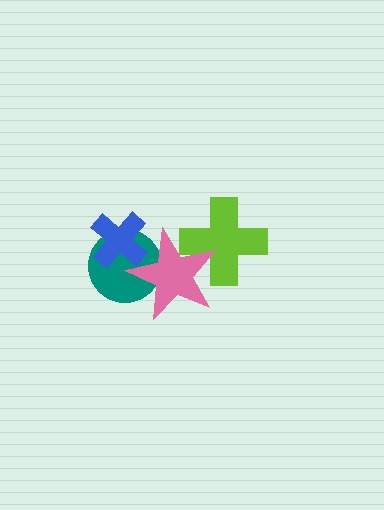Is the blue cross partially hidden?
Yes, it is partially covered by another shape.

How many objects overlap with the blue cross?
2 objects overlap with the blue cross.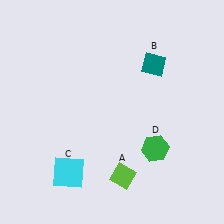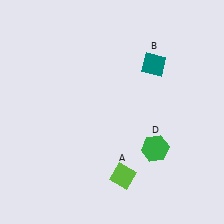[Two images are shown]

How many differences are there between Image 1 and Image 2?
There is 1 difference between the two images.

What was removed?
The cyan square (C) was removed in Image 2.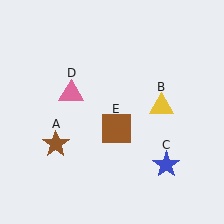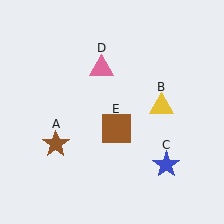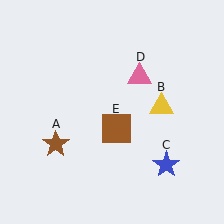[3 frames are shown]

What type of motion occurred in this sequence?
The pink triangle (object D) rotated clockwise around the center of the scene.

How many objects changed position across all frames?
1 object changed position: pink triangle (object D).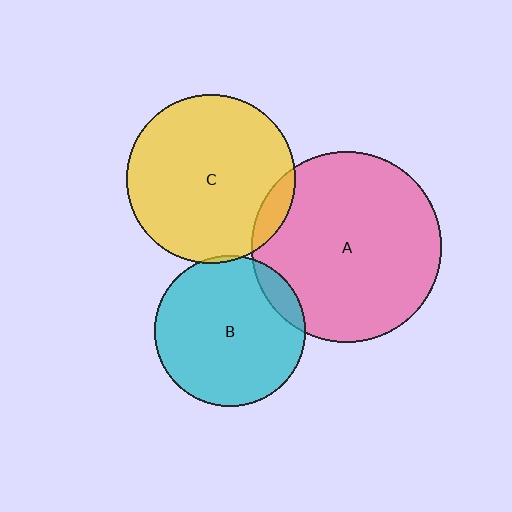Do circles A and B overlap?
Yes.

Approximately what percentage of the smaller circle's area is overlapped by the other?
Approximately 10%.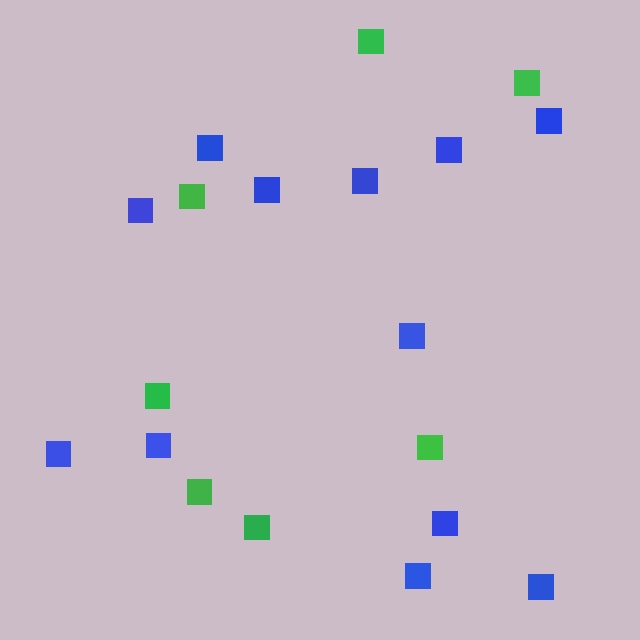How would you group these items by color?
There are 2 groups: one group of green squares (7) and one group of blue squares (12).